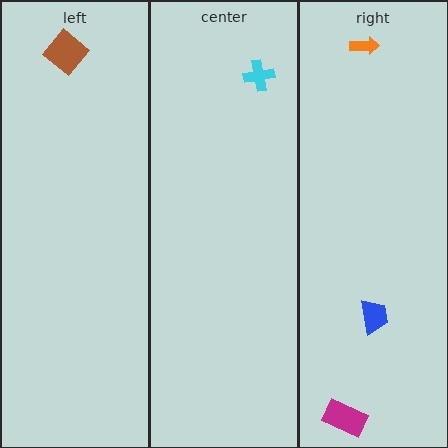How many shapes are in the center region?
1.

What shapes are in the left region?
The brown diamond.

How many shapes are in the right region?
3.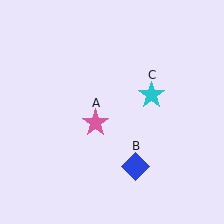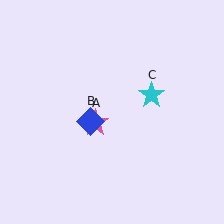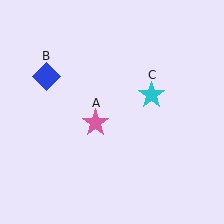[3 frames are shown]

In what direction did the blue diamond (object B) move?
The blue diamond (object B) moved up and to the left.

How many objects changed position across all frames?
1 object changed position: blue diamond (object B).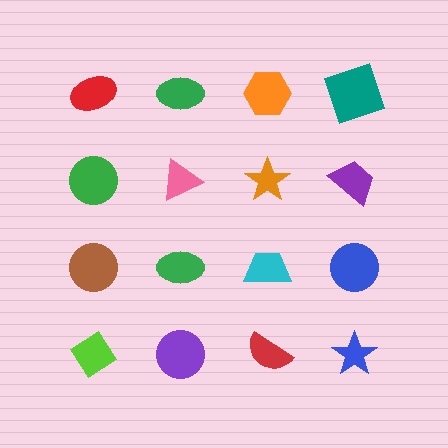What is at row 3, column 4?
A blue circle.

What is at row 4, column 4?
A blue star.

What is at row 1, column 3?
An orange hexagon.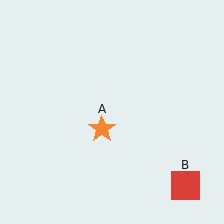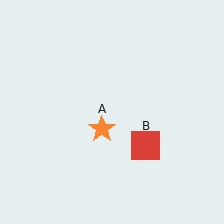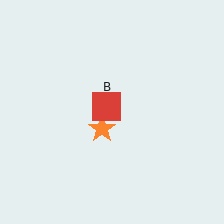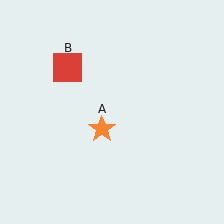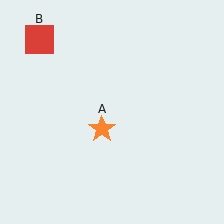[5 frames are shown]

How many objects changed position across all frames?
1 object changed position: red square (object B).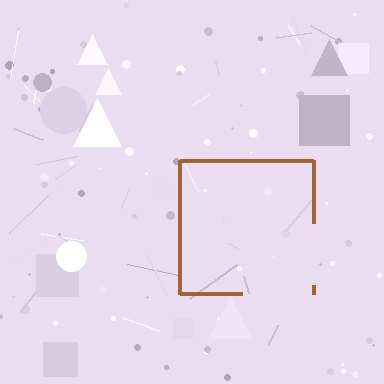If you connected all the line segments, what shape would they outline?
They would outline a square.